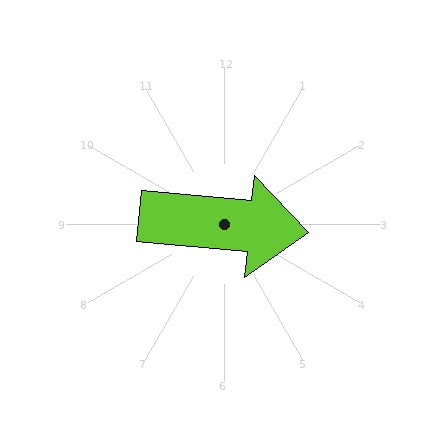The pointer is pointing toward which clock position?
Roughly 3 o'clock.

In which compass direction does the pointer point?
East.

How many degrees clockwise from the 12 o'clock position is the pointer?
Approximately 95 degrees.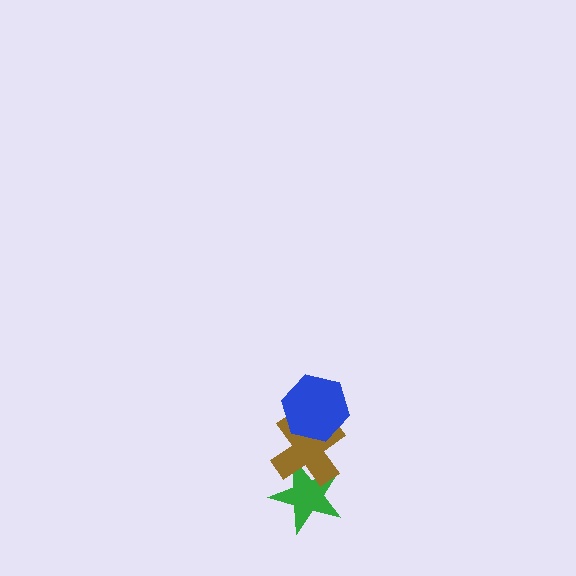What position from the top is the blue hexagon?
The blue hexagon is 1st from the top.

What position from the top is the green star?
The green star is 3rd from the top.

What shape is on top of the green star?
The brown cross is on top of the green star.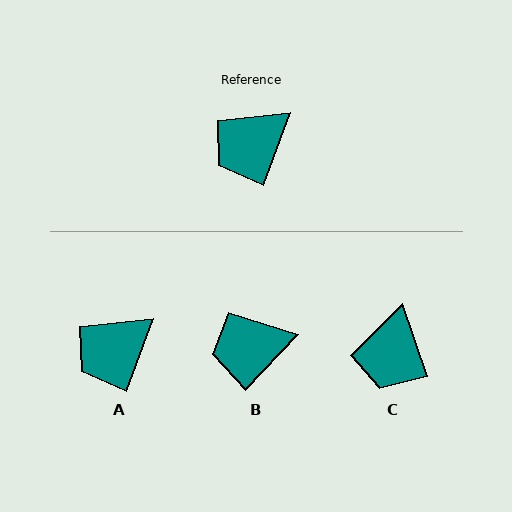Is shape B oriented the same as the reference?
No, it is off by about 23 degrees.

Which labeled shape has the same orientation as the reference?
A.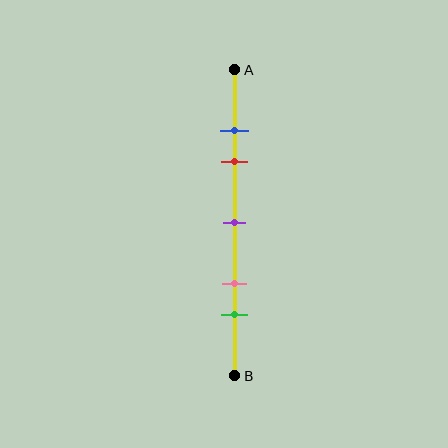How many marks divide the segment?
There are 5 marks dividing the segment.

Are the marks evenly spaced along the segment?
No, the marks are not evenly spaced.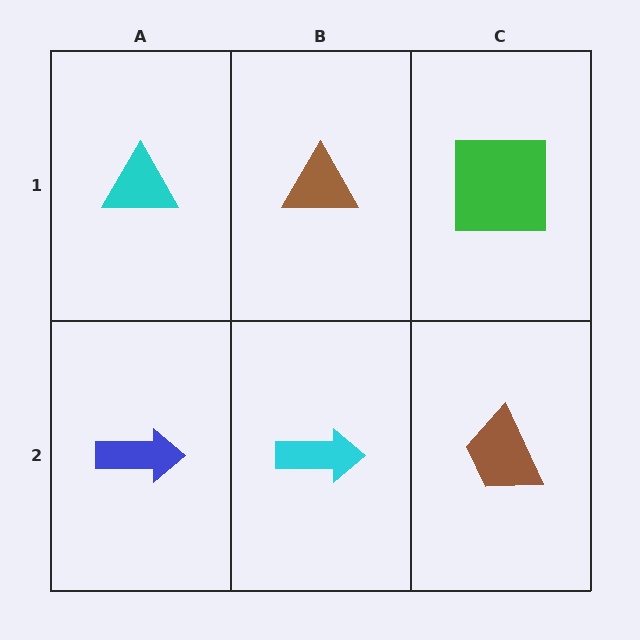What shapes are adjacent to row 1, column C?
A brown trapezoid (row 2, column C), a brown triangle (row 1, column B).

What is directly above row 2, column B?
A brown triangle.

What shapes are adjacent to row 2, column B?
A brown triangle (row 1, column B), a blue arrow (row 2, column A), a brown trapezoid (row 2, column C).